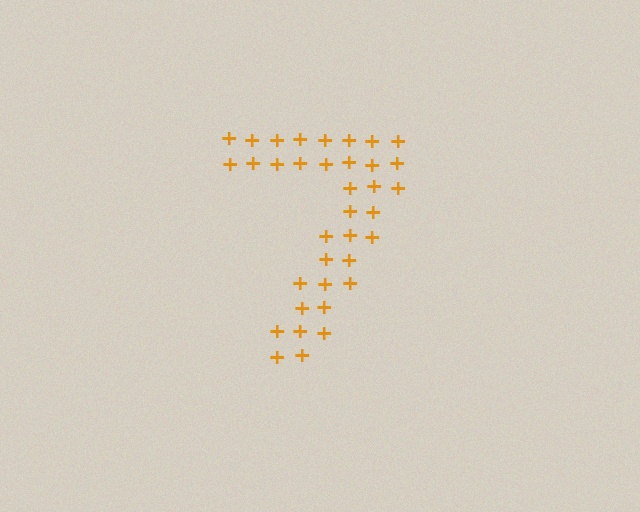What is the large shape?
The large shape is the digit 7.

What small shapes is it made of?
It is made of small plus signs.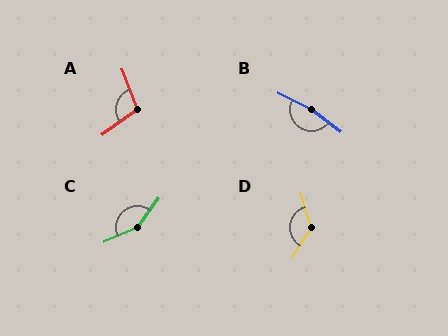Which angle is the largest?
B, at approximately 169 degrees.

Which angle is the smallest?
A, at approximately 105 degrees.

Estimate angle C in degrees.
Approximately 150 degrees.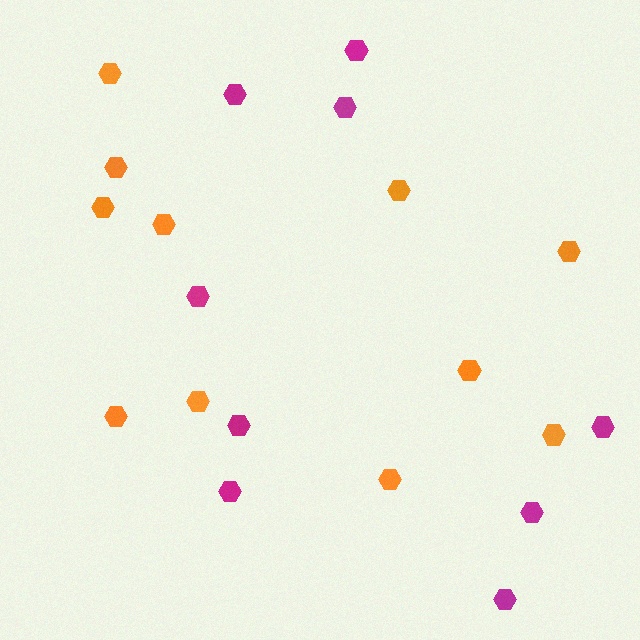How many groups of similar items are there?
There are 2 groups: one group of magenta hexagons (9) and one group of orange hexagons (11).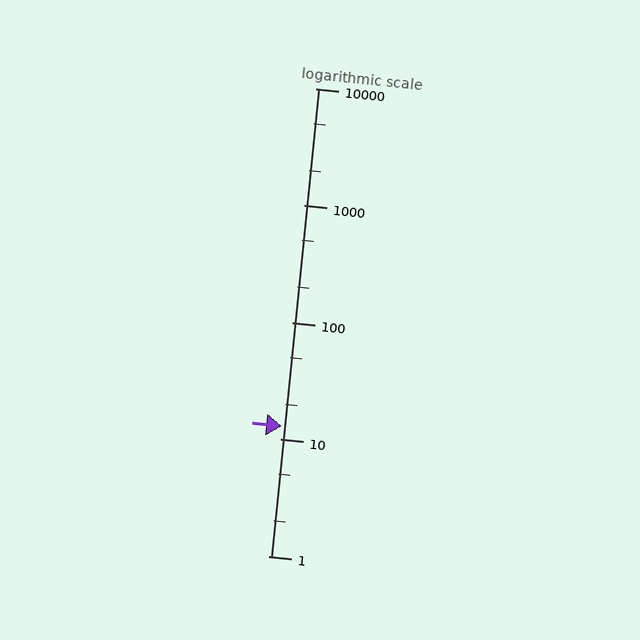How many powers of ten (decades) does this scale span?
The scale spans 4 decades, from 1 to 10000.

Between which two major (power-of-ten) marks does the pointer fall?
The pointer is between 10 and 100.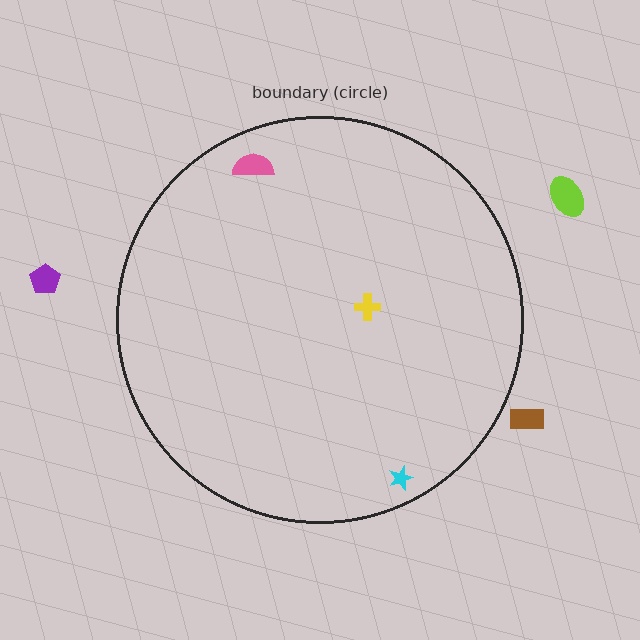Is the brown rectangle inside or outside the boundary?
Outside.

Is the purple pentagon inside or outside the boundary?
Outside.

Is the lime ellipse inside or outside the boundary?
Outside.